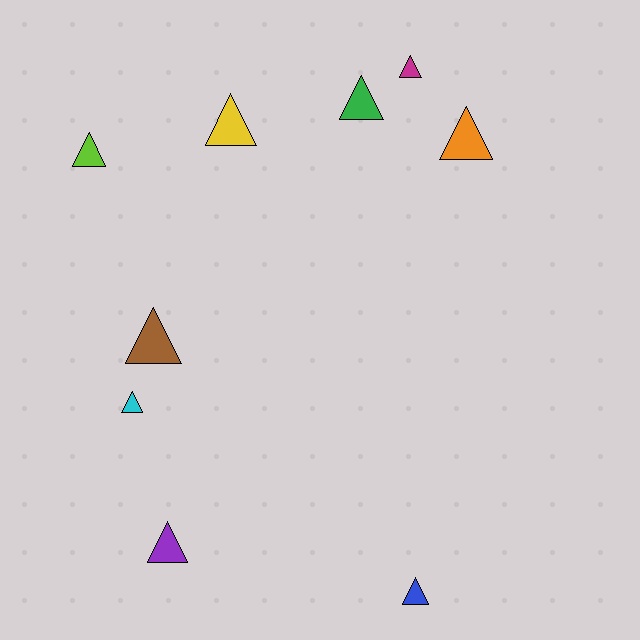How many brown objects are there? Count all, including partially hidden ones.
There is 1 brown object.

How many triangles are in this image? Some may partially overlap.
There are 9 triangles.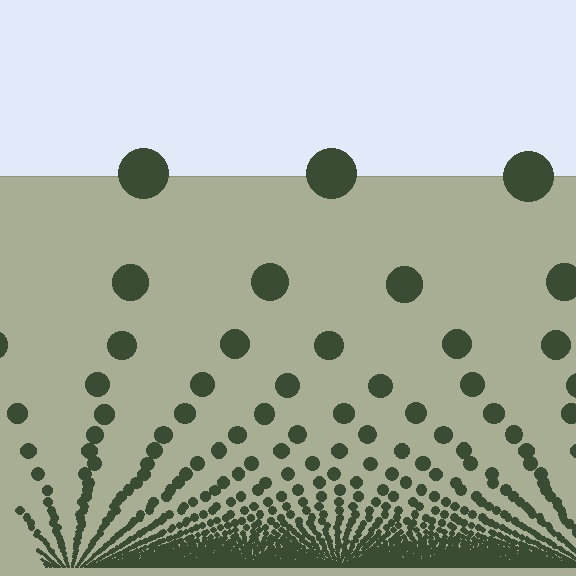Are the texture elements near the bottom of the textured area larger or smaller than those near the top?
Smaller. The gradient is inverted — elements near the bottom are smaller and denser.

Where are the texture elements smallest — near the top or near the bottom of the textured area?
Near the bottom.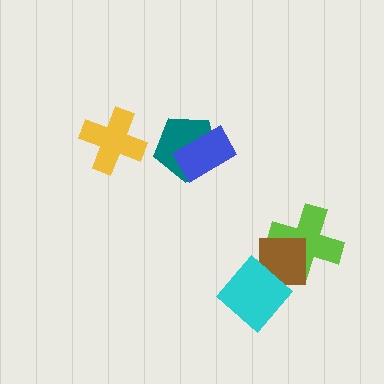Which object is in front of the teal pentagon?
The blue rectangle is in front of the teal pentagon.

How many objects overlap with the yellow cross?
0 objects overlap with the yellow cross.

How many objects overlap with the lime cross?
1 object overlaps with the lime cross.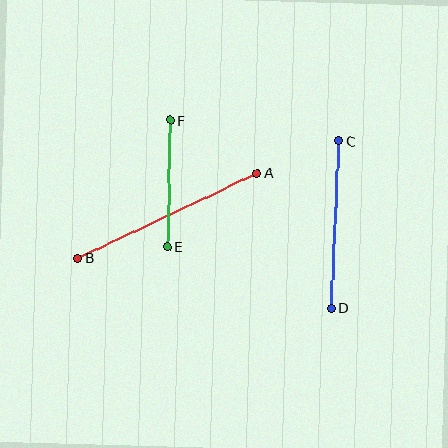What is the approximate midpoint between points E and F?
The midpoint is at approximately (169, 183) pixels.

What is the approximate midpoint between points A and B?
The midpoint is at approximately (168, 216) pixels.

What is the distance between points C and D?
The distance is approximately 168 pixels.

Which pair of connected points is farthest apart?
Points A and B are farthest apart.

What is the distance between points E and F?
The distance is approximately 126 pixels.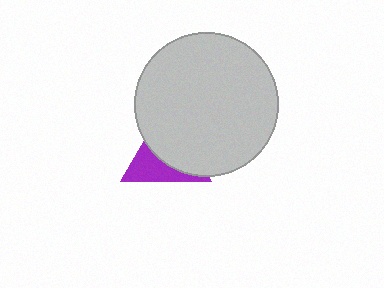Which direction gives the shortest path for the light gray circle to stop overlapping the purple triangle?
Moving toward the upper-right gives the shortest separation.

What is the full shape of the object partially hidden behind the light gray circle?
The partially hidden object is a purple triangle.